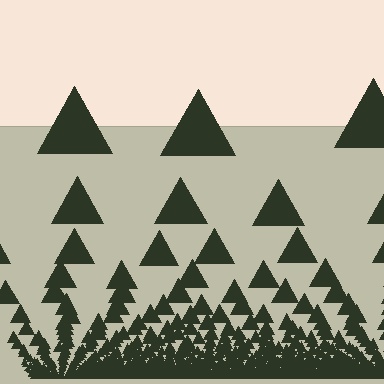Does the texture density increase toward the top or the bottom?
Density increases toward the bottom.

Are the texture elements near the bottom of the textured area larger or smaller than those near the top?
Smaller. The gradient is inverted — elements near the bottom are smaller and denser.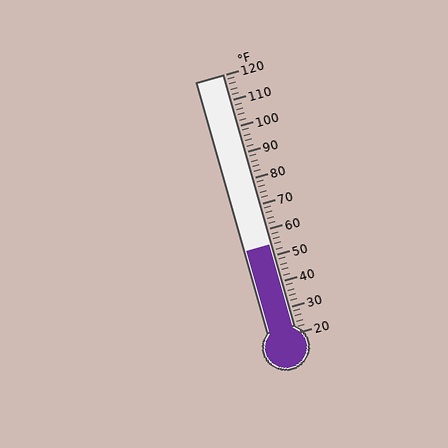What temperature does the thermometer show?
The thermometer shows approximately 54°F.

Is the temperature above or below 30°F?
The temperature is above 30°F.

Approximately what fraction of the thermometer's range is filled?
The thermometer is filled to approximately 35% of its range.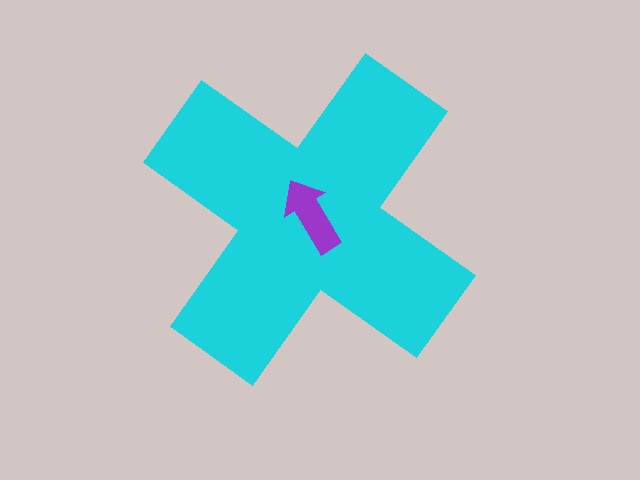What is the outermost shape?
The cyan cross.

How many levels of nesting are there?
2.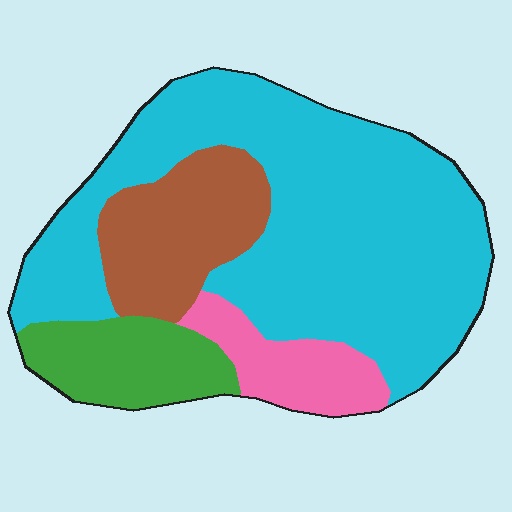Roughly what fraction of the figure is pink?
Pink covers roughly 10% of the figure.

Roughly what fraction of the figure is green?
Green takes up less than a quarter of the figure.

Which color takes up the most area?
Cyan, at roughly 60%.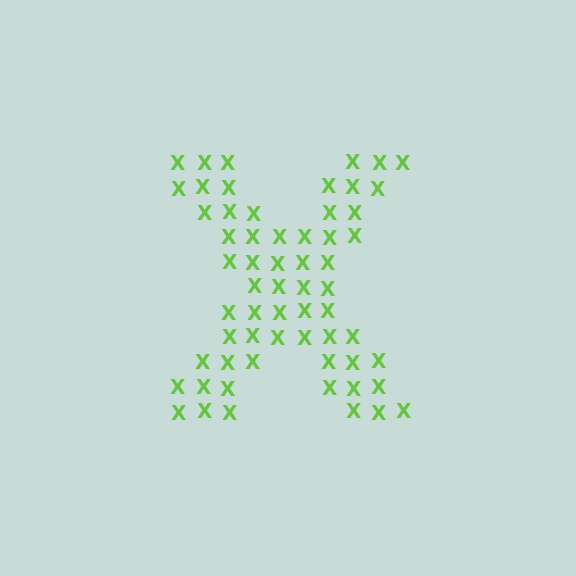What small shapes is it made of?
It is made of small letter X's.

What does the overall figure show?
The overall figure shows the letter X.